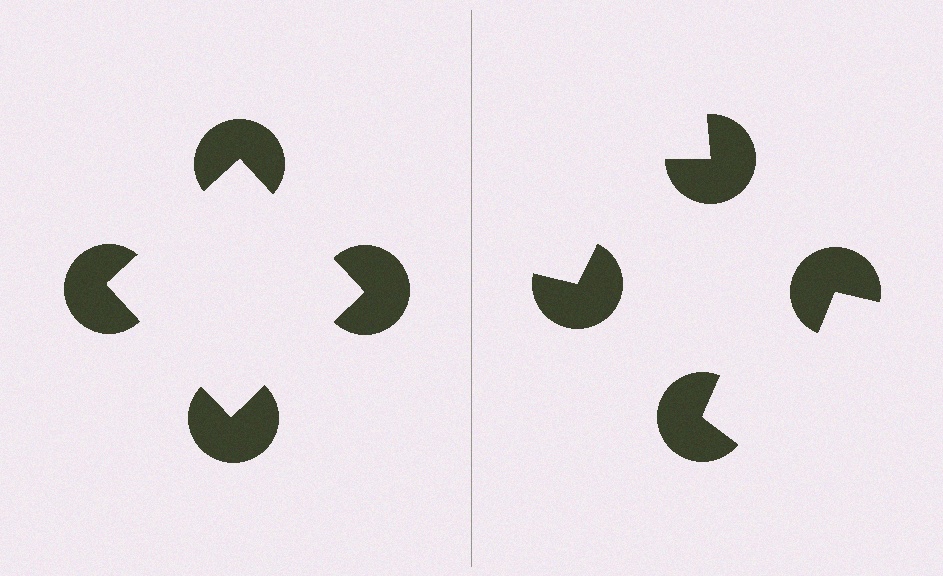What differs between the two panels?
The pac-man discs are positioned identically on both sides; only the wedge orientations differ. On the left they align to a square; on the right they are misaligned.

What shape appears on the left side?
An illusory square.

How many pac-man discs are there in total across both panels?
8 — 4 on each side.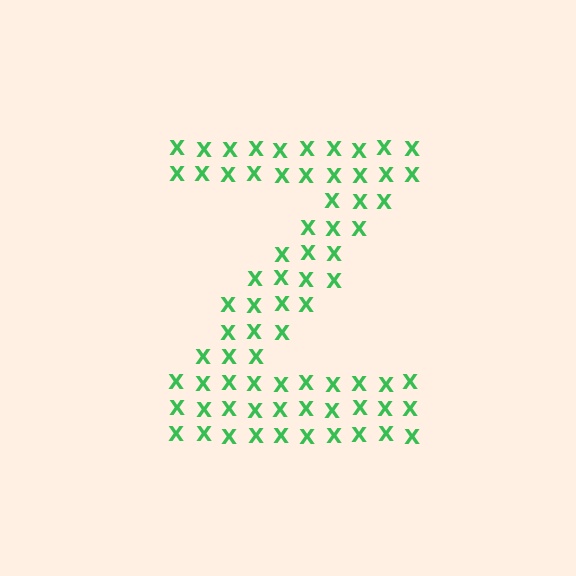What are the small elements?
The small elements are letter X's.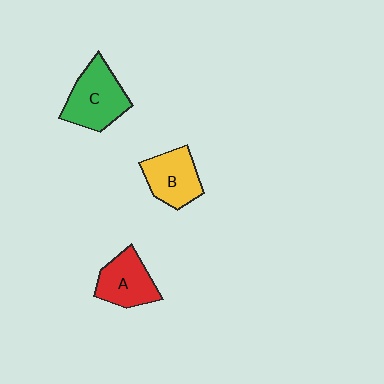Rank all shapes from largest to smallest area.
From largest to smallest: C (green), B (yellow), A (red).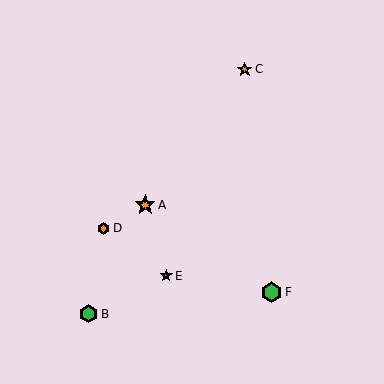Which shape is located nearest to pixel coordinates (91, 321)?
The green hexagon (labeled B) at (88, 314) is nearest to that location.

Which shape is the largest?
The orange star (labeled A) is the largest.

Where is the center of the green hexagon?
The center of the green hexagon is at (272, 292).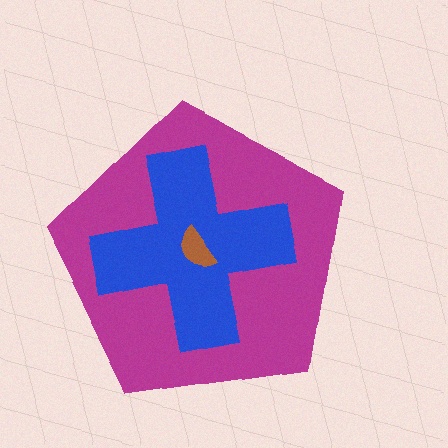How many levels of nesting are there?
3.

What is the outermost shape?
The magenta pentagon.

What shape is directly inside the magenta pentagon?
The blue cross.